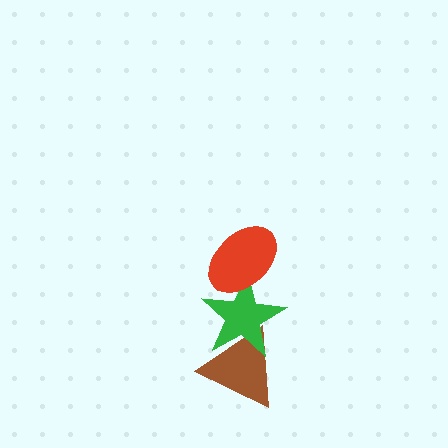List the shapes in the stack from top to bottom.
From top to bottom: the red ellipse, the green star, the brown triangle.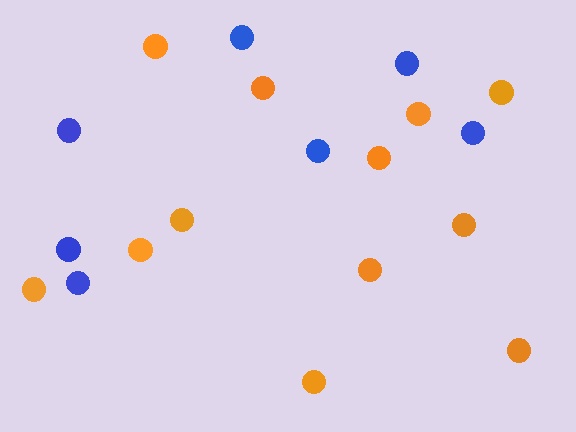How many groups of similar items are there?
There are 2 groups: one group of blue circles (7) and one group of orange circles (12).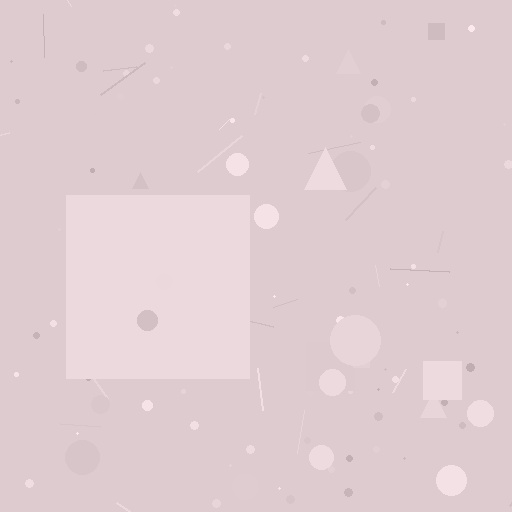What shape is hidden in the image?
A square is hidden in the image.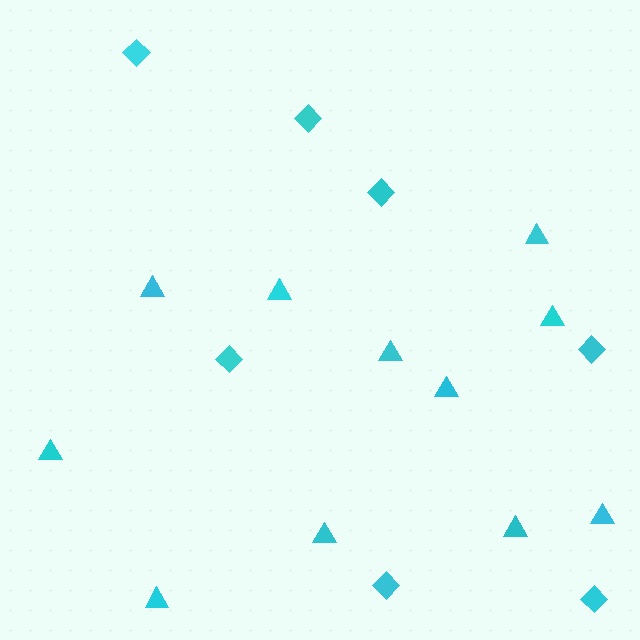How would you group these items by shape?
There are 2 groups: one group of diamonds (7) and one group of triangles (11).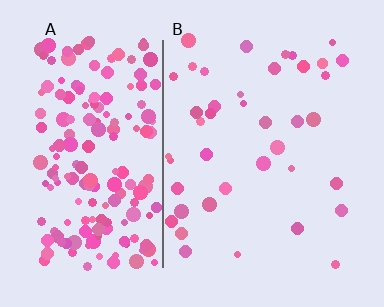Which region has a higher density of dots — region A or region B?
A (the left).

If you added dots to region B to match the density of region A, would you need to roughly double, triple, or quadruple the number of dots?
Approximately quadruple.